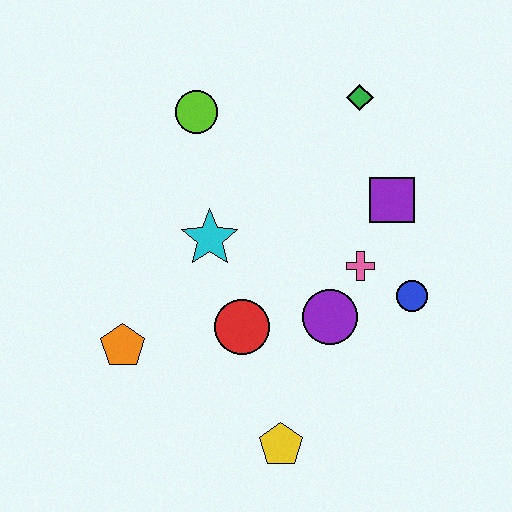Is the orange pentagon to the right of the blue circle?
No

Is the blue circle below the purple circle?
No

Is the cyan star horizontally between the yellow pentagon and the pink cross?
No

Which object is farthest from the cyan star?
The yellow pentagon is farthest from the cyan star.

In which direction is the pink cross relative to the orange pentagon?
The pink cross is to the right of the orange pentagon.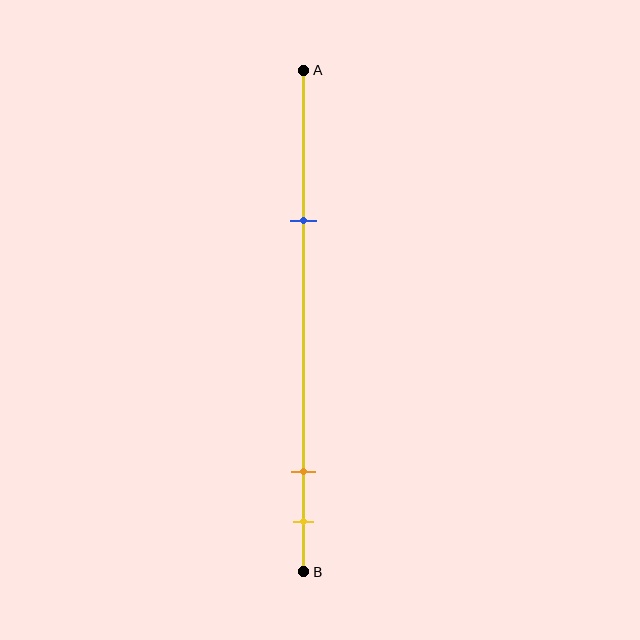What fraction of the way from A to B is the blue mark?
The blue mark is approximately 30% (0.3) of the way from A to B.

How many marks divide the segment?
There are 3 marks dividing the segment.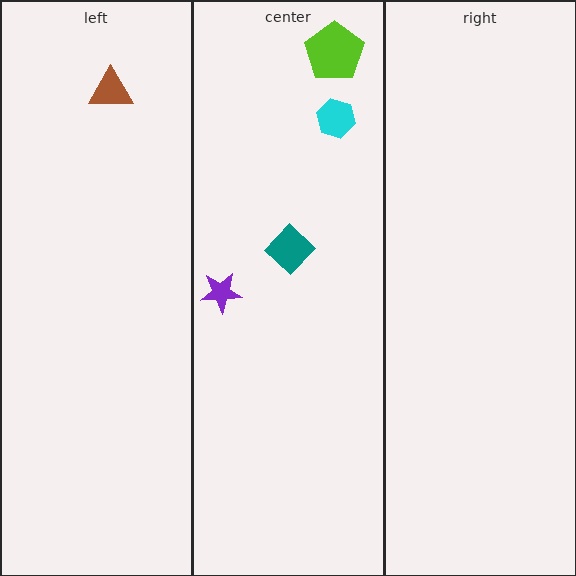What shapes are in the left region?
The brown triangle.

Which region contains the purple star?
The center region.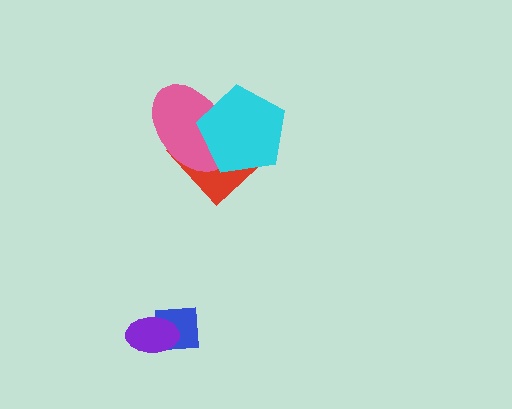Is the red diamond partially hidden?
Yes, it is partially covered by another shape.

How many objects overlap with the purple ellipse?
1 object overlaps with the purple ellipse.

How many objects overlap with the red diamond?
2 objects overlap with the red diamond.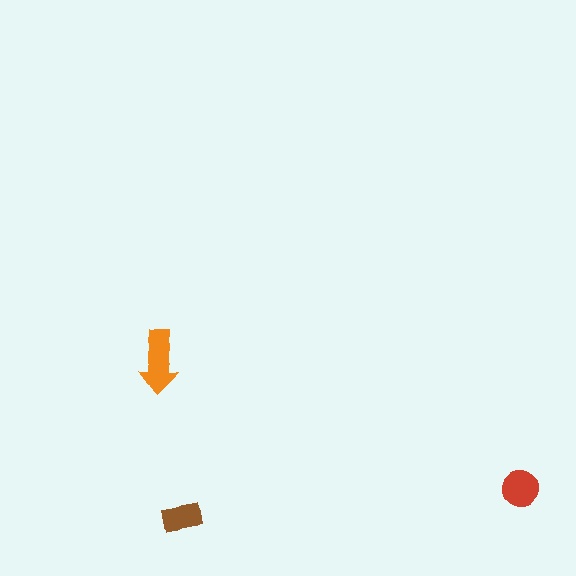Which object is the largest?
The orange arrow.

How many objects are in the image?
There are 3 objects in the image.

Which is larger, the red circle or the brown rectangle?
The red circle.